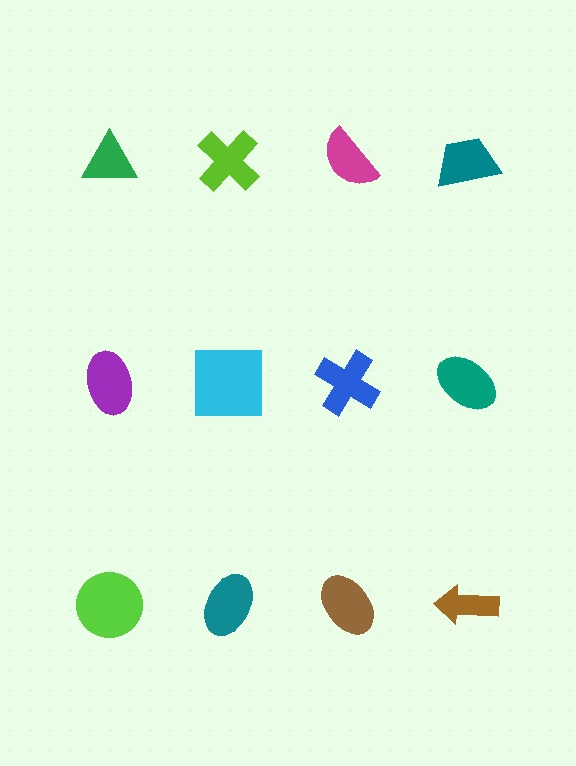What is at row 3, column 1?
A lime circle.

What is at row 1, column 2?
A lime cross.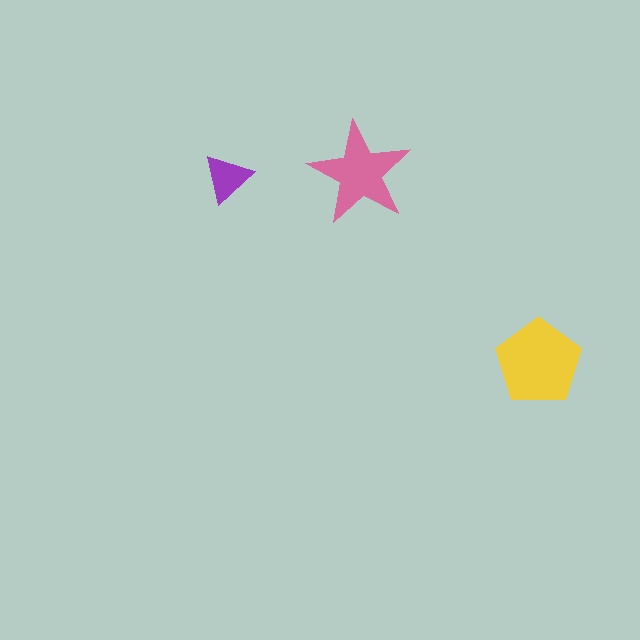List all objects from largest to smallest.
The yellow pentagon, the pink star, the purple triangle.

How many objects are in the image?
There are 3 objects in the image.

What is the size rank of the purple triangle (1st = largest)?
3rd.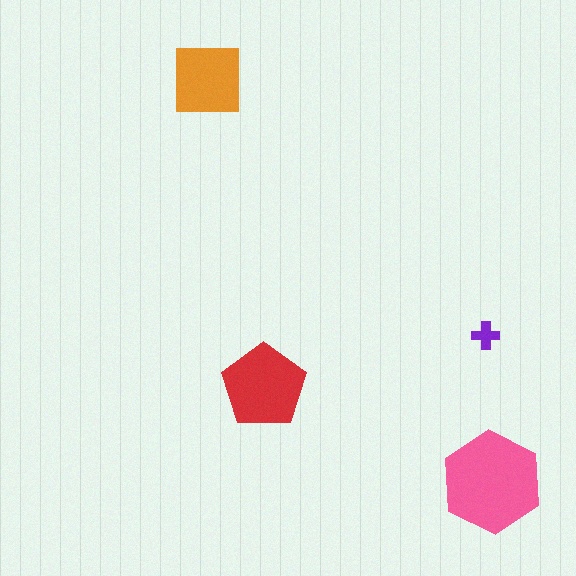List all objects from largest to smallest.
The pink hexagon, the red pentagon, the orange square, the purple cross.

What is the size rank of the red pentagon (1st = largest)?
2nd.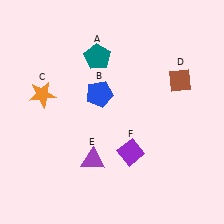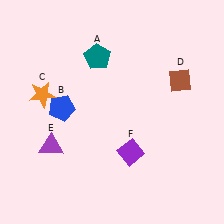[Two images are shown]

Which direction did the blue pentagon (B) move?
The blue pentagon (B) moved left.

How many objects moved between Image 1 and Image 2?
2 objects moved between the two images.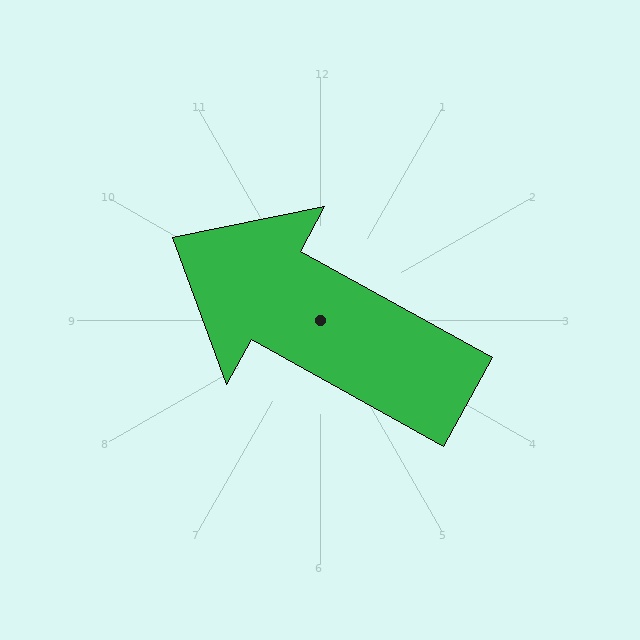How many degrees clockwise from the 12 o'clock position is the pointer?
Approximately 299 degrees.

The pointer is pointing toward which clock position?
Roughly 10 o'clock.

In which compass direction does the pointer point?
Northwest.